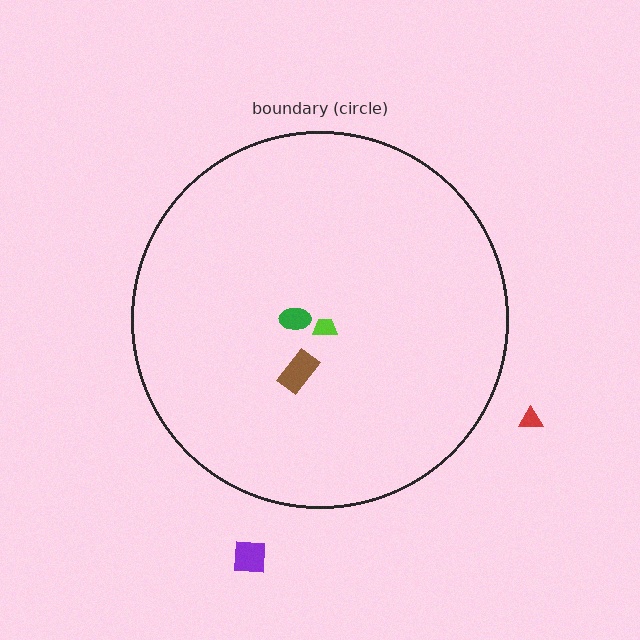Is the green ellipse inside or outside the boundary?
Inside.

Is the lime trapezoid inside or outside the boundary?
Inside.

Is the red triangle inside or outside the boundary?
Outside.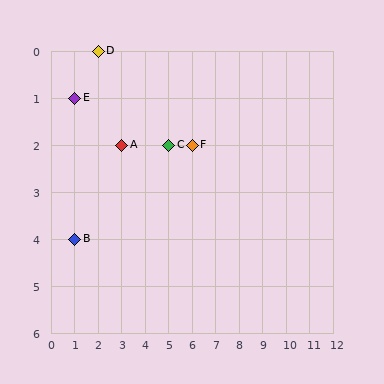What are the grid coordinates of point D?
Point D is at grid coordinates (2, 0).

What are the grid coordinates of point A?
Point A is at grid coordinates (3, 2).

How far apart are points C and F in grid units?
Points C and F are 1 column apart.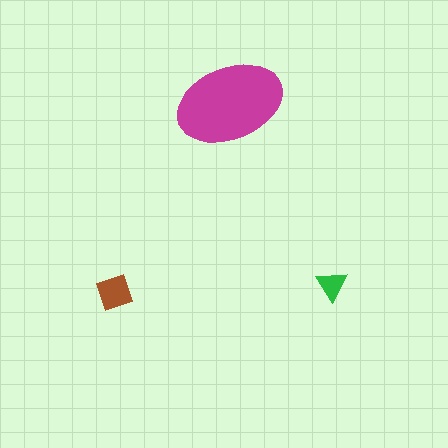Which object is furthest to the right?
The green triangle is rightmost.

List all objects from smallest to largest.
The green triangle, the brown diamond, the magenta ellipse.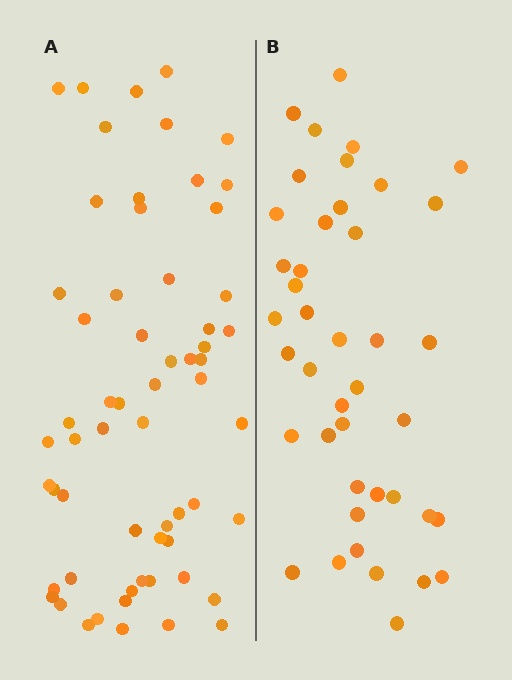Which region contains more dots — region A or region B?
Region A (the left region) has more dots.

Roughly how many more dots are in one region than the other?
Region A has approximately 20 more dots than region B.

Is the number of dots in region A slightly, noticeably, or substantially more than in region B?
Region A has noticeably more, but not dramatically so. The ratio is roughly 1.4 to 1.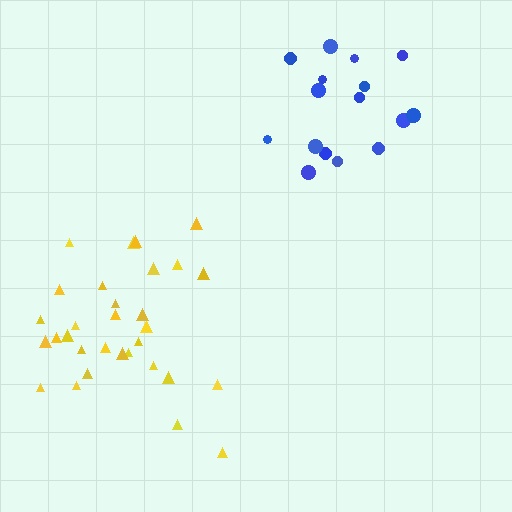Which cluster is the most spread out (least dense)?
Blue.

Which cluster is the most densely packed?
Yellow.